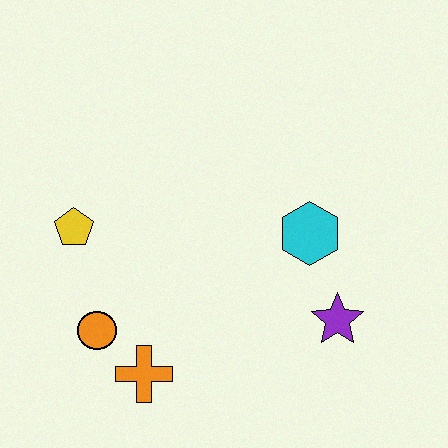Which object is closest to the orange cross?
The orange circle is closest to the orange cross.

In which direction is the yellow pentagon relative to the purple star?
The yellow pentagon is to the left of the purple star.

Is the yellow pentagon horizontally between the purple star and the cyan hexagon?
No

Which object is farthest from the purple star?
The yellow pentagon is farthest from the purple star.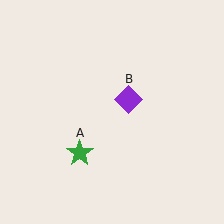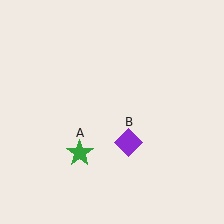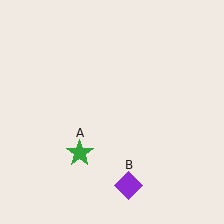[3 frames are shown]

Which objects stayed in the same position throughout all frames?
Green star (object A) remained stationary.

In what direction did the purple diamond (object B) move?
The purple diamond (object B) moved down.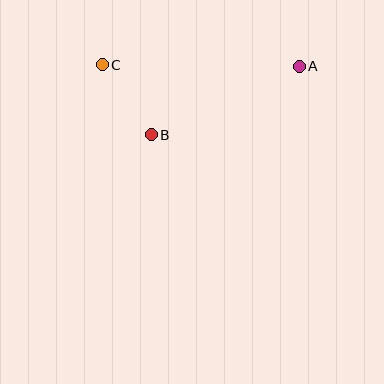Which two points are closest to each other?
Points B and C are closest to each other.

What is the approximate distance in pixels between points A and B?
The distance between A and B is approximately 163 pixels.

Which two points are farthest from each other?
Points A and C are farthest from each other.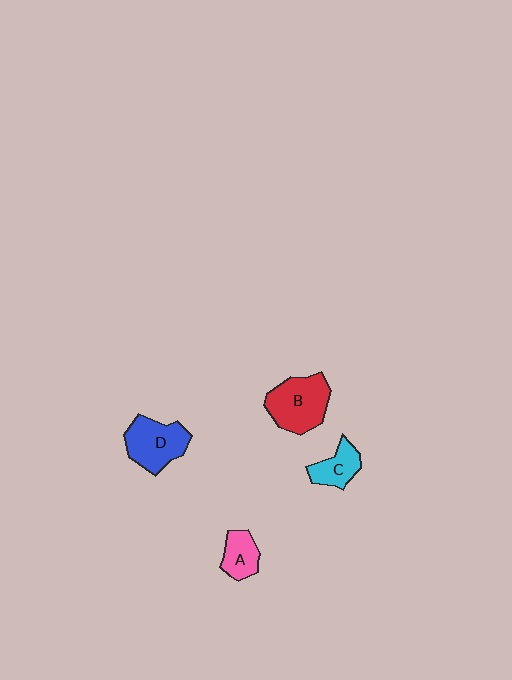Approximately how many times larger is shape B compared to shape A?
Approximately 1.9 times.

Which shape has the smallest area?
Shape A (pink).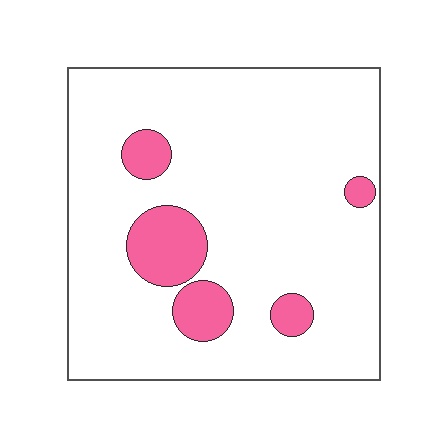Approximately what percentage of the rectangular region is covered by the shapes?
Approximately 15%.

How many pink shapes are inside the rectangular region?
5.